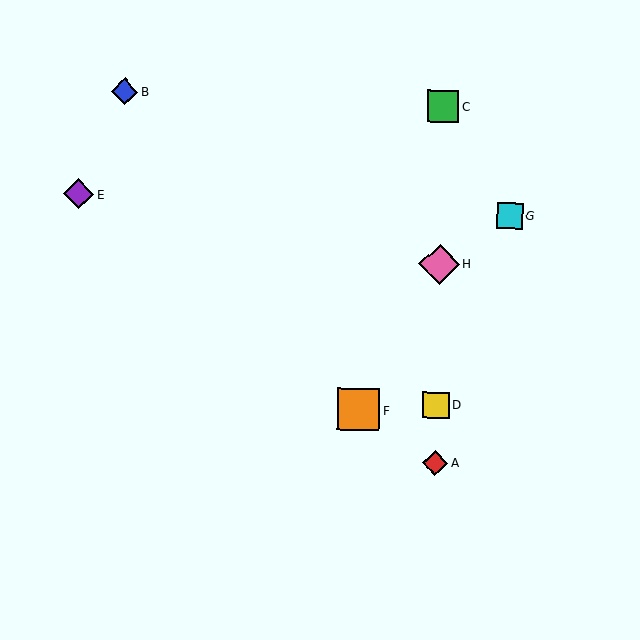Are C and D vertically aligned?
Yes, both are at x≈443.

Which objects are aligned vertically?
Objects A, C, D, H are aligned vertically.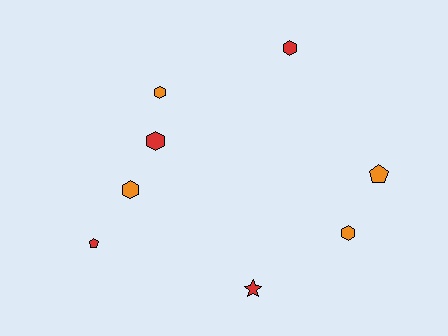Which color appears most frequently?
Red, with 4 objects.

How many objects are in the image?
There are 8 objects.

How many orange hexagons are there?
There are 3 orange hexagons.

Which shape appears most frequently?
Hexagon, with 5 objects.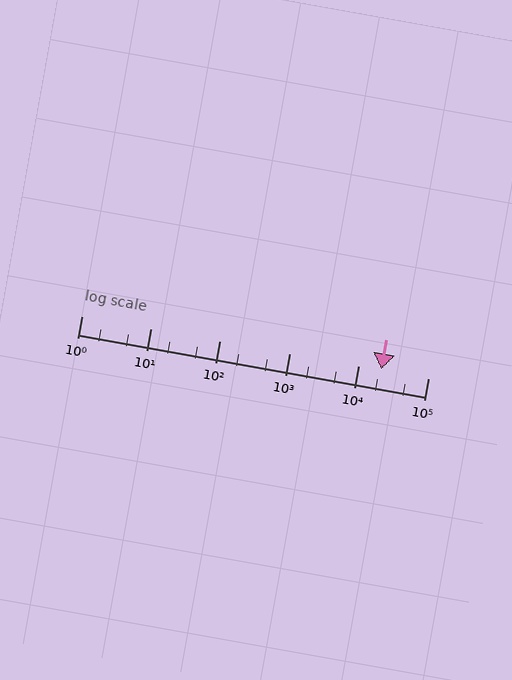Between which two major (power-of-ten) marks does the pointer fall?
The pointer is between 10000 and 100000.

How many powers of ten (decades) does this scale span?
The scale spans 5 decades, from 1 to 100000.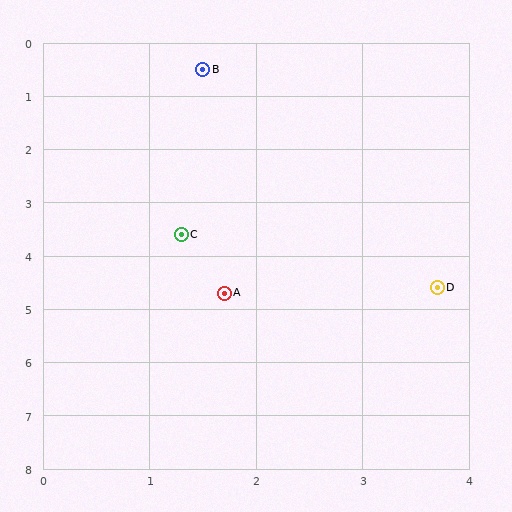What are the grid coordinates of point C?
Point C is at approximately (1.3, 3.6).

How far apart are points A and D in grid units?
Points A and D are about 2.0 grid units apart.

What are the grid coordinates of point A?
Point A is at approximately (1.7, 4.7).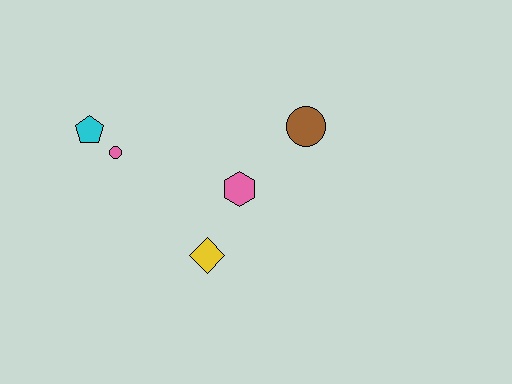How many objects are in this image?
There are 5 objects.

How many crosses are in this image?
There are no crosses.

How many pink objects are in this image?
There are 2 pink objects.